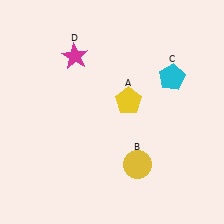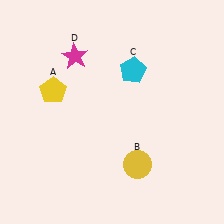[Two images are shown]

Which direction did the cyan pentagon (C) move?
The cyan pentagon (C) moved left.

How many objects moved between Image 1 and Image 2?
2 objects moved between the two images.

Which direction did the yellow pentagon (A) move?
The yellow pentagon (A) moved left.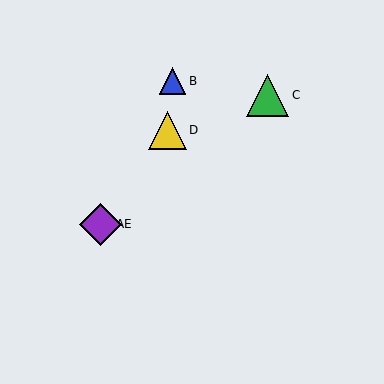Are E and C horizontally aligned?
No, E is at y≈224 and C is at y≈95.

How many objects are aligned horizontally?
2 objects (A, E) are aligned horizontally.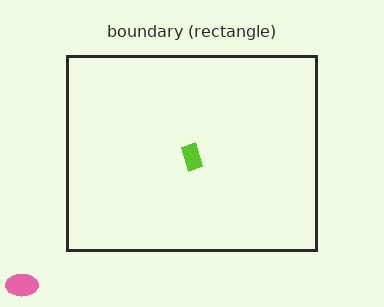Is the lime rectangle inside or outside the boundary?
Inside.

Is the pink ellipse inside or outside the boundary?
Outside.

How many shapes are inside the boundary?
1 inside, 1 outside.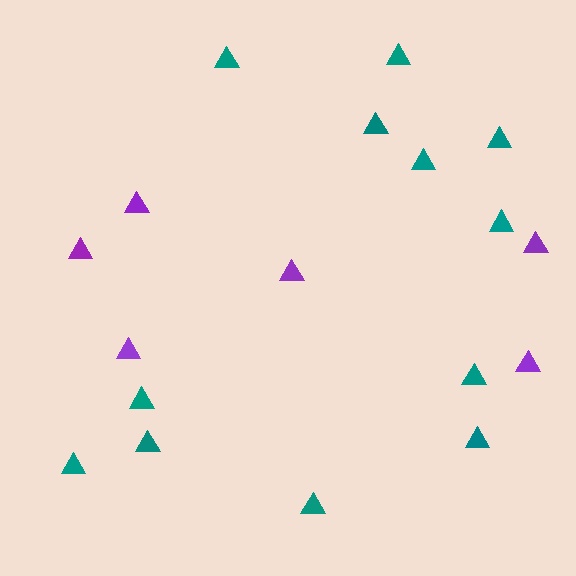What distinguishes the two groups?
There are 2 groups: one group of purple triangles (6) and one group of teal triangles (12).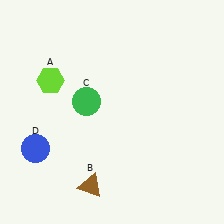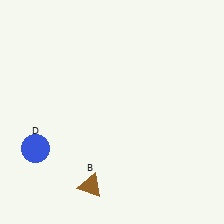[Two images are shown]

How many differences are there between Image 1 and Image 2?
There are 2 differences between the two images.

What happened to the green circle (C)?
The green circle (C) was removed in Image 2. It was in the top-left area of Image 1.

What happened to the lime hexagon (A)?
The lime hexagon (A) was removed in Image 2. It was in the top-left area of Image 1.